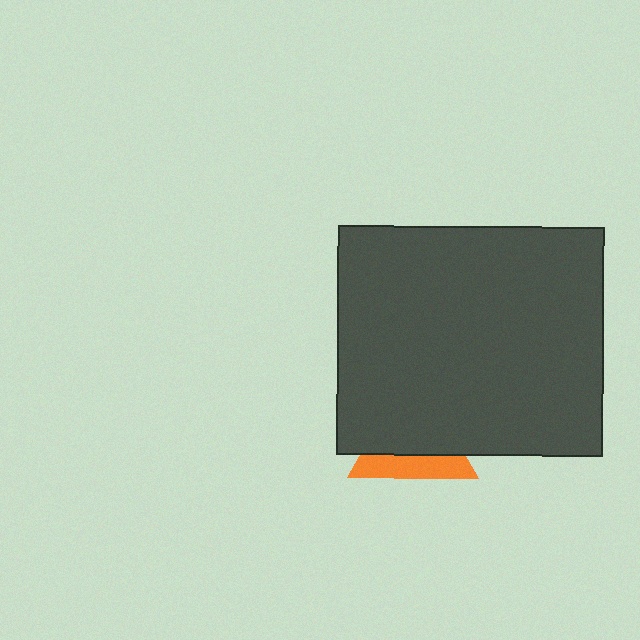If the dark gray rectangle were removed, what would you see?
You would see the complete orange triangle.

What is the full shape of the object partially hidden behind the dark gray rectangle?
The partially hidden object is an orange triangle.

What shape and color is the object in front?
The object in front is a dark gray rectangle.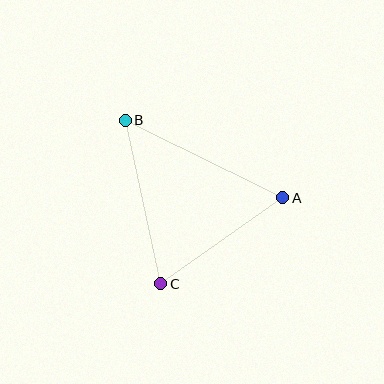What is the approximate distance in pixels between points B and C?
The distance between B and C is approximately 168 pixels.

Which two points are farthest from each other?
Points A and B are farthest from each other.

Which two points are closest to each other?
Points A and C are closest to each other.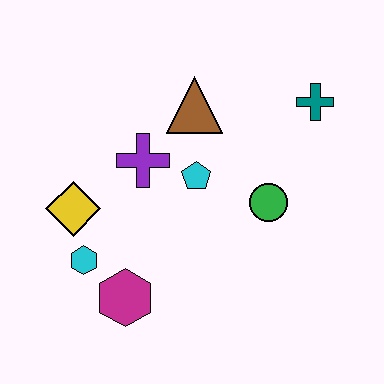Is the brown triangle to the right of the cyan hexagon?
Yes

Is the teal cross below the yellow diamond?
No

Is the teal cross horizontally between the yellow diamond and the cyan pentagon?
No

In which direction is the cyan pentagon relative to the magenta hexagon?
The cyan pentagon is above the magenta hexagon.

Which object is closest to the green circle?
The cyan pentagon is closest to the green circle.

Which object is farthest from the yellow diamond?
The teal cross is farthest from the yellow diamond.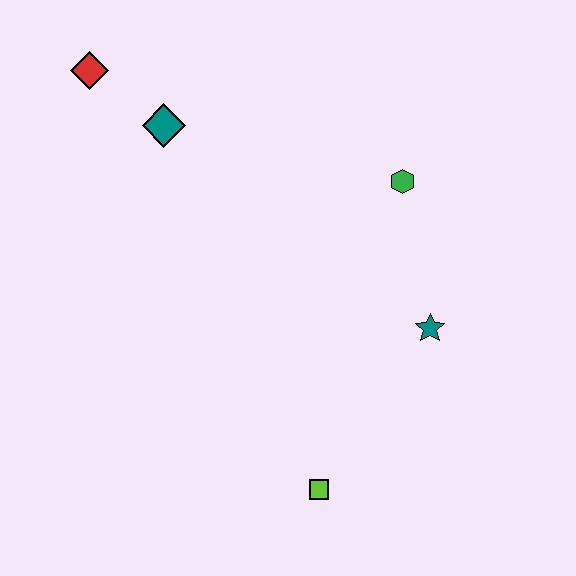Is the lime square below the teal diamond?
Yes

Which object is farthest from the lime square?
The red diamond is farthest from the lime square.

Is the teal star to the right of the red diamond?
Yes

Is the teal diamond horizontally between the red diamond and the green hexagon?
Yes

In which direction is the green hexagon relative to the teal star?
The green hexagon is above the teal star.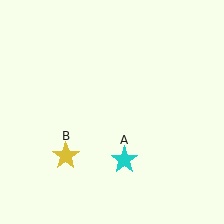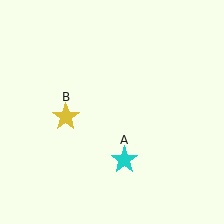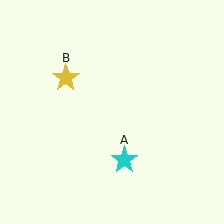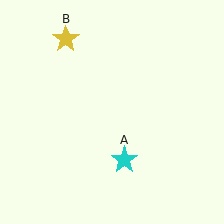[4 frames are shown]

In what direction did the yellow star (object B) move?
The yellow star (object B) moved up.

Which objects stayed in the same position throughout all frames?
Cyan star (object A) remained stationary.